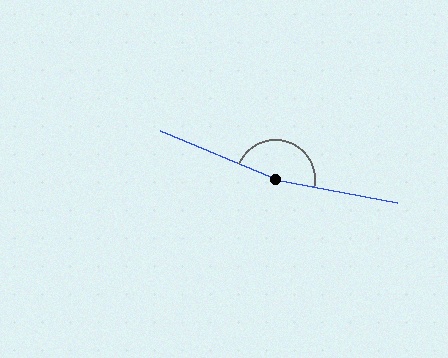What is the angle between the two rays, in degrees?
Approximately 168 degrees.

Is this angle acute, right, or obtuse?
It is obtuse.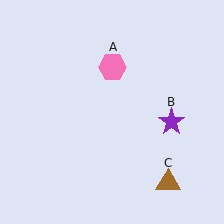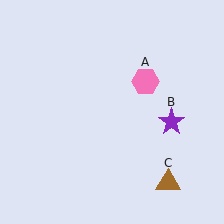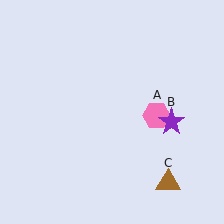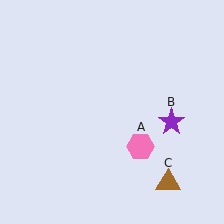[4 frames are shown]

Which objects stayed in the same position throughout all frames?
Purple star (object B) and brown triangle (object C) remained stationary.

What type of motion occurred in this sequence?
The pink hexagon (object A) rotated clockwise around the center of the scene.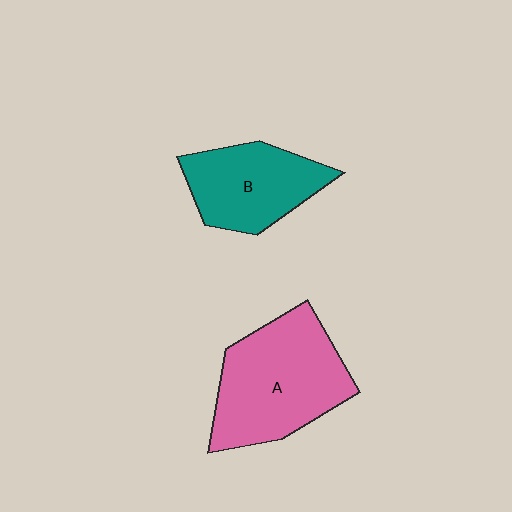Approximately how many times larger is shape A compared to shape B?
Approximately 1.4 times.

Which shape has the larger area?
Shape A (pink).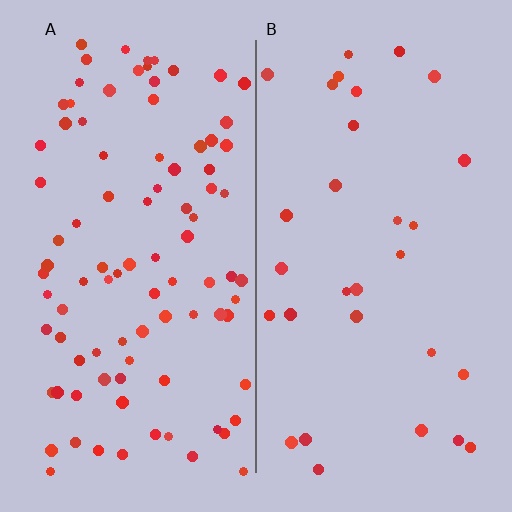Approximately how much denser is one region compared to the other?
Approximately 3.1× — region A over region B.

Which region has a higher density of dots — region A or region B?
A (the left).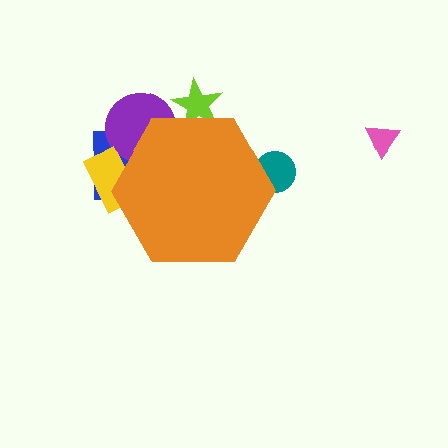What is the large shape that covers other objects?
An orange hexagon.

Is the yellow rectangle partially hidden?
Yes, the yellow rectangle is partially hidden behind the orange hexagon.